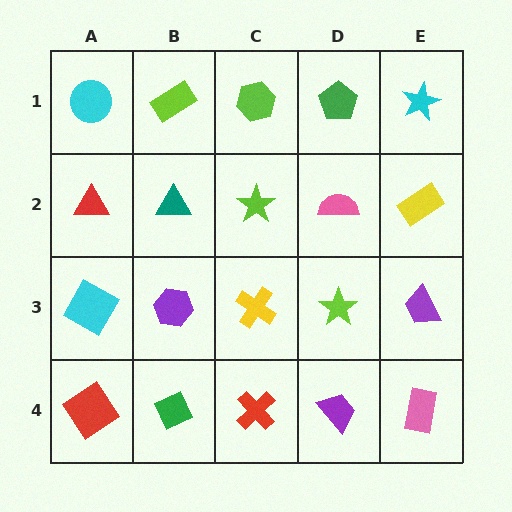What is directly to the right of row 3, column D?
A purple trapezoid.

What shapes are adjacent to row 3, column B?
A teal triangle (row 2, column B), a green diamond (row 4, column B), a cyan square (row 3, column A), a yellow cross (row 3, column C).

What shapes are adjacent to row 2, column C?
A lime hexagon (row 1, column C), a yellow cross (row 3, column C), a teal triangle (row 2, column B), a pink semicircle (row 2, column D).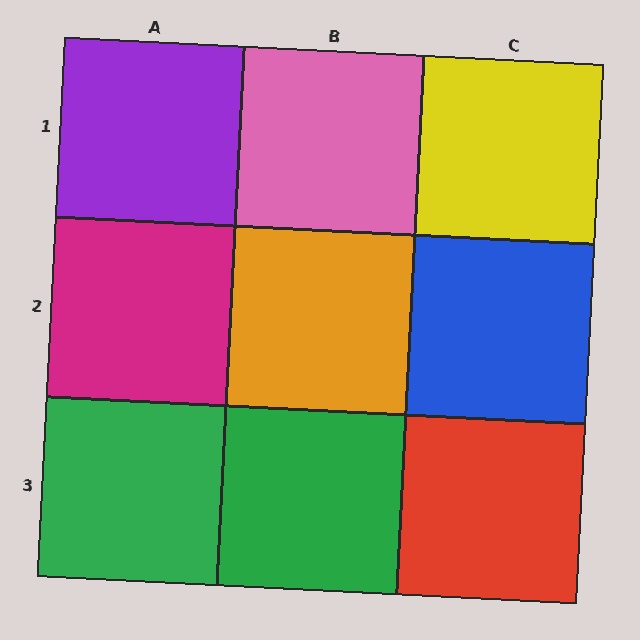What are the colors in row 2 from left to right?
Magenta, orange, blue.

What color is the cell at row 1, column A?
Purple.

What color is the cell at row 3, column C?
Red.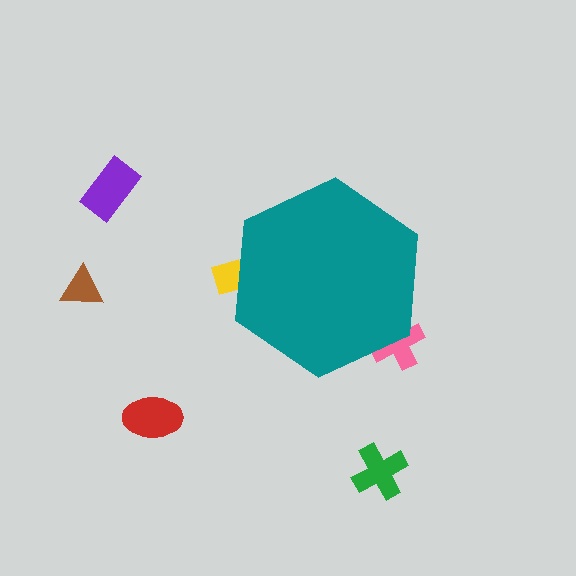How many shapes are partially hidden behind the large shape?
2 shapes are partially hidden.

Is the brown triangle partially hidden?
No, the brown triangle is fully visible.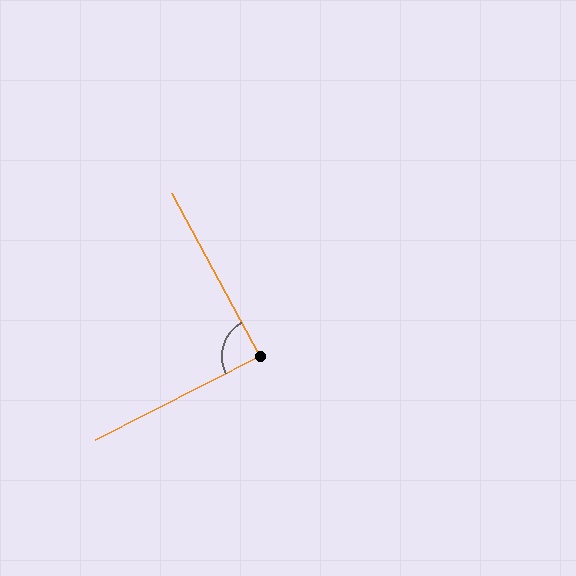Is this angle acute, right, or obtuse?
It is approximately a right angle.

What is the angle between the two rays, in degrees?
Approximately 89 degrees.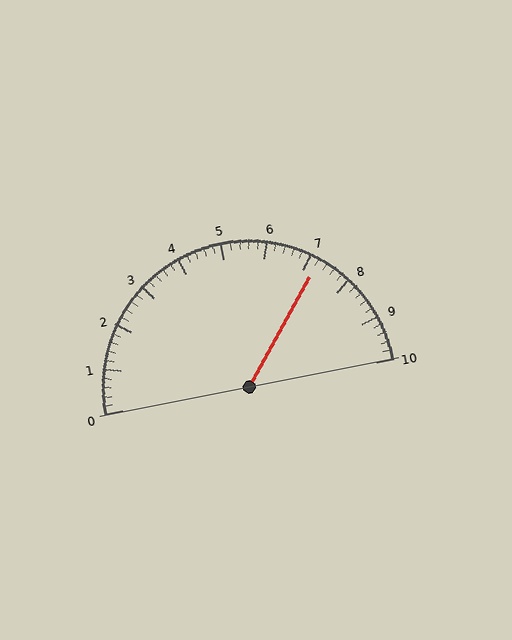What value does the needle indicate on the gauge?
The needle indicates approximately 7.2.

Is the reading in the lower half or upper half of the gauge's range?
The reading is in the upper half of the range (0 to 10).